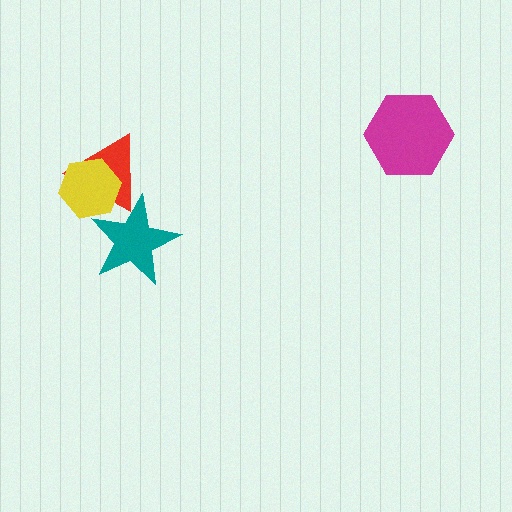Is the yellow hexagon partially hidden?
Yes, it is partially covered by another shape.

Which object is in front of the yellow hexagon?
The teal star is in front of the yellow hexagon.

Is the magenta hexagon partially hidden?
No, no other shape covers it.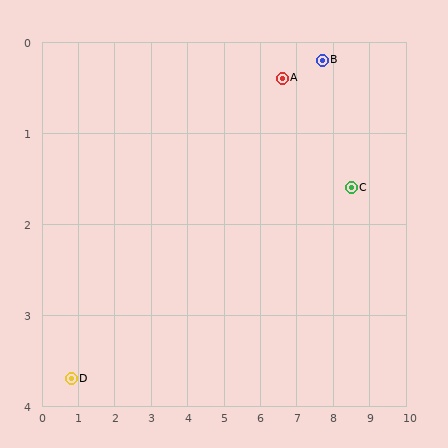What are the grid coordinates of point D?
Point D is at approximately (0.8, 3.7).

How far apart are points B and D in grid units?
Points B and D are about 7.7 grid units apart.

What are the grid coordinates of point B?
Point B is at approximately (7.7, 0.2).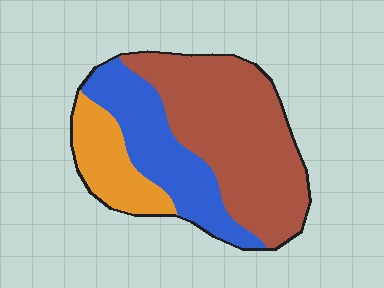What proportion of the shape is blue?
Blue covers about 30% of the shape.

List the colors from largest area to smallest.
From largest to smallest: brown, blue, orange.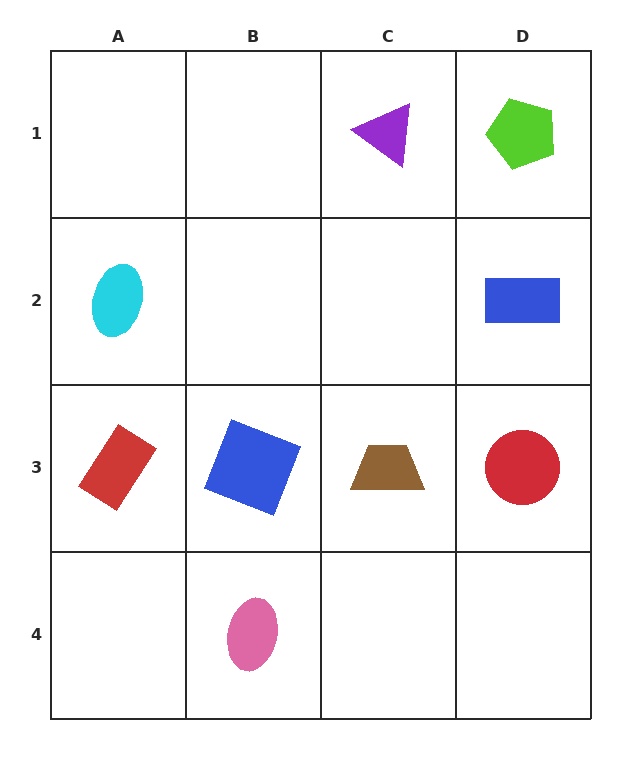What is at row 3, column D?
A red circle.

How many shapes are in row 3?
4 shapes.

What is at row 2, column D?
A blue rectangle.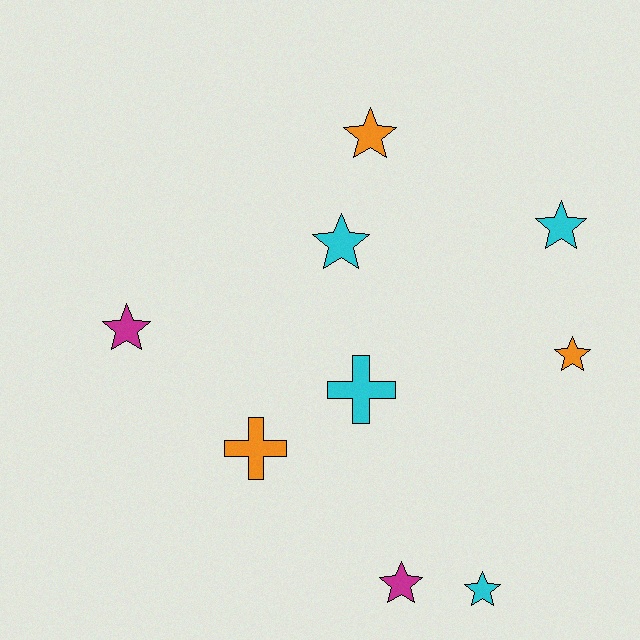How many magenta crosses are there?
There are no magenta crosses.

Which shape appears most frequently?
Star, with 7 objects.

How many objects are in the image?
There are 9 objects.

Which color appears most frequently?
Cyan, with 4 objects.